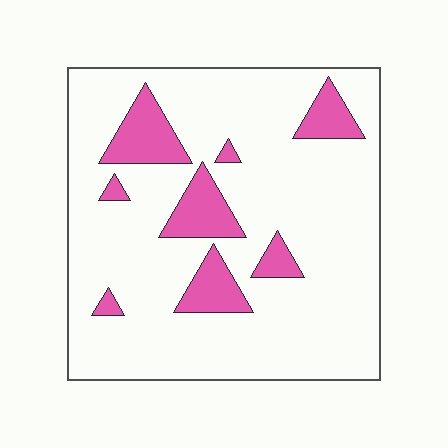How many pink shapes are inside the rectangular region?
8.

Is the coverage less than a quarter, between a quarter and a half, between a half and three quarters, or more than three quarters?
Less than a quarter.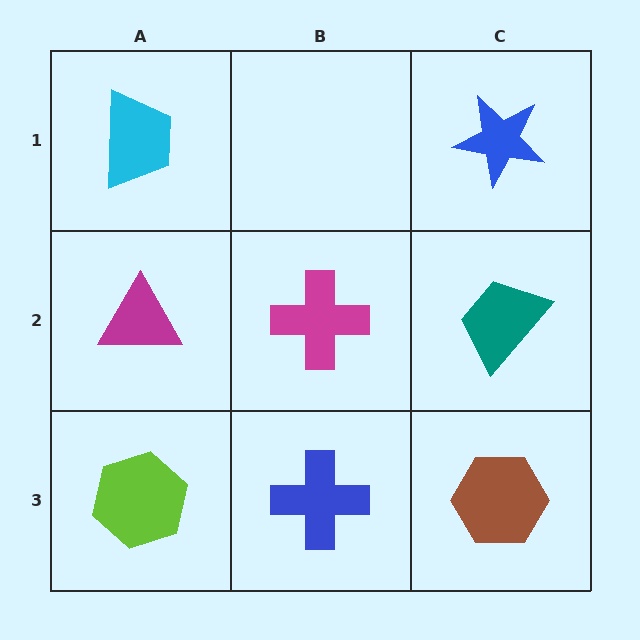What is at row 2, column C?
A teal trapezoid.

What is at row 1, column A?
A cyan trapezoid.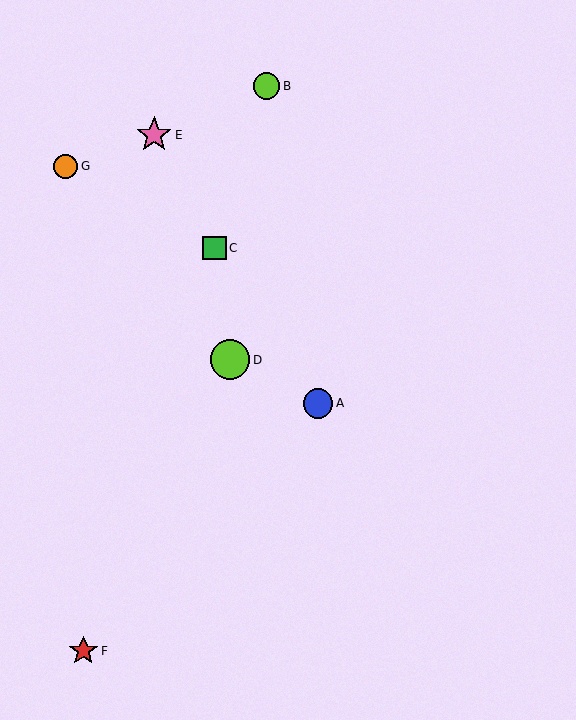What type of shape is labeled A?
Shape A is a blue circle.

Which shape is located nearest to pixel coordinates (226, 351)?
The lime circle (labeled D) at (230, 360) is nearest to that location.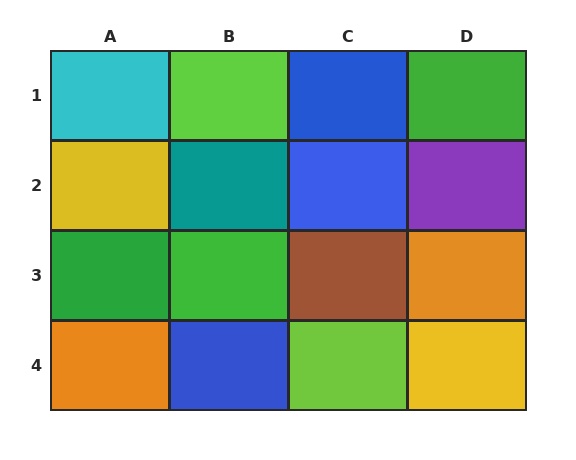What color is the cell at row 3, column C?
Brown.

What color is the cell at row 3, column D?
Orange.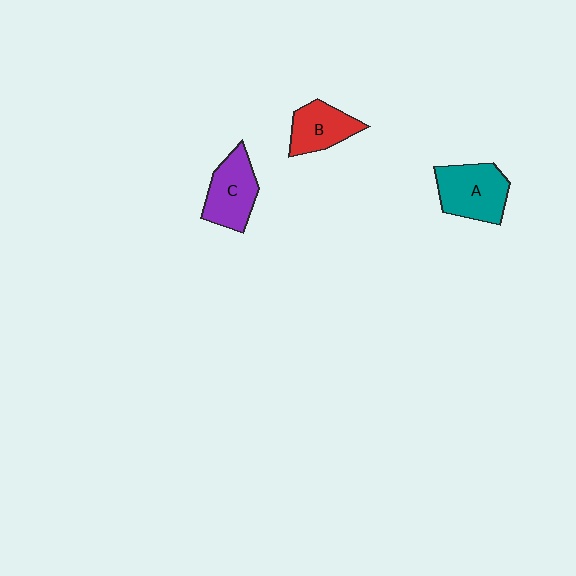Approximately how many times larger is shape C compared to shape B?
Approximately 1.2 times.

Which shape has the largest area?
Shape A (teal).